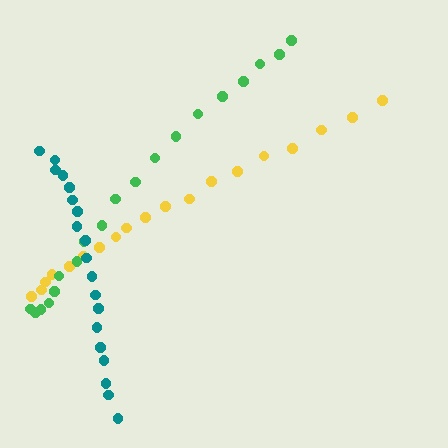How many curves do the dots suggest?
There are 3 distinct paths.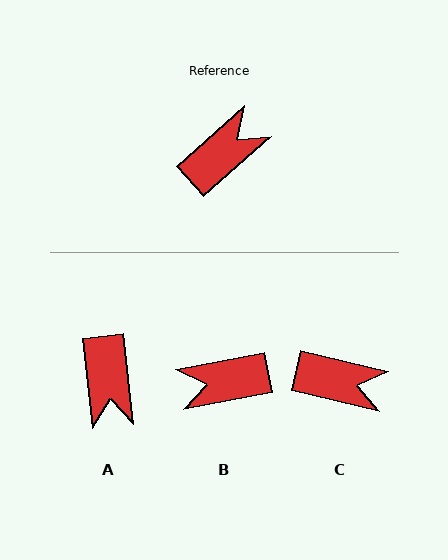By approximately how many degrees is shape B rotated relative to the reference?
Approximately 149 degrees counter-clockwise.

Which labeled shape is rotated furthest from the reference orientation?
B, about 149 degrees away.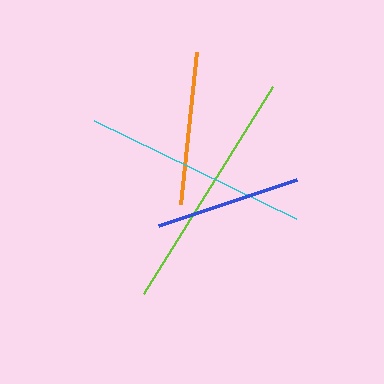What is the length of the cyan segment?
The cyan segment is approximately 224 pixels long.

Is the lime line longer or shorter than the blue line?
The lime line is longer than the blue line.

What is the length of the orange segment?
The orange segment is approximately 153 pixels long.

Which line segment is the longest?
The lime line is the longest at approximately 243 pixels.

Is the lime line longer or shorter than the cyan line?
The lime line is longer than the cyan line.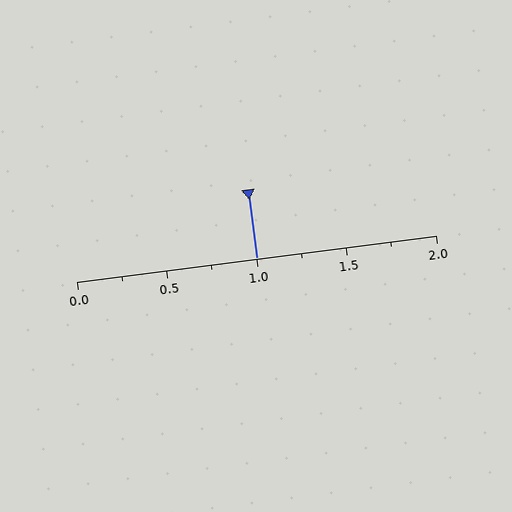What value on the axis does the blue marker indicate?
The marker indicates approximately 1.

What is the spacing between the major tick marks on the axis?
The major ticks are spaced 0.5 apart.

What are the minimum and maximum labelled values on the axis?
The axis runs from 0.0 to 2.0.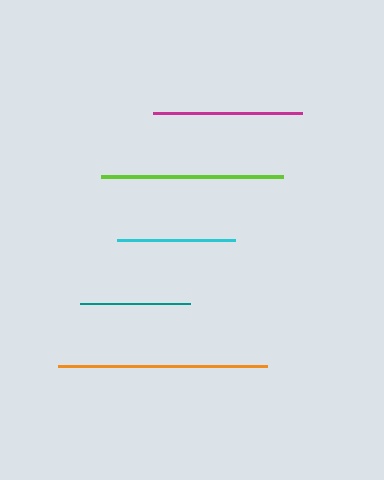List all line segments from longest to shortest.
From longest to shortest: orange, lime, magenta, cyan, teal.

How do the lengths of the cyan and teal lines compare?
The cyan and teal lines are approximately the same length.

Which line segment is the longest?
The orange line is the longest at approximately 209 pixels.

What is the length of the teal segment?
The teal segment is approximately 110 pixels long.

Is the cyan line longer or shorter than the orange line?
The orange line is longer than the cyan line.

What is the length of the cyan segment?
The cyan segment is approximately 119 pixels long.